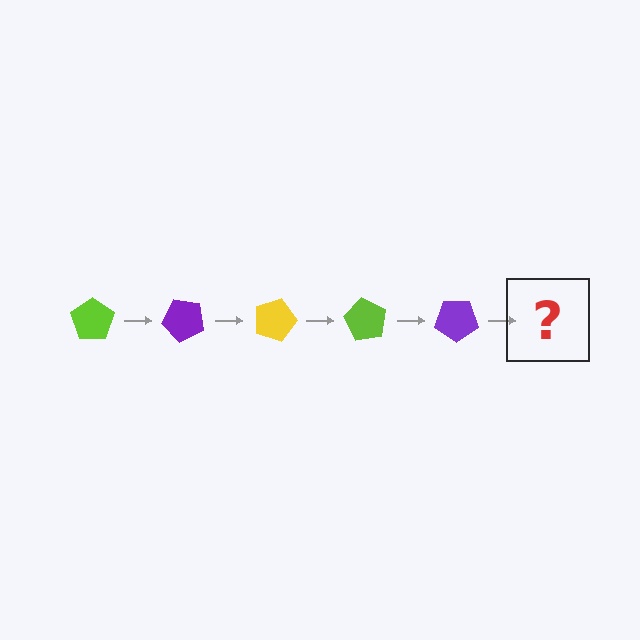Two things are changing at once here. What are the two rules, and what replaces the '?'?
The two rules are that it rotates 45 degrees each step and the color cycles through lime, purple, and yellow. The '?' should be a yellow pentagon, rotated 225 degrees from the start.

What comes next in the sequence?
The next element should be a yellow pentagon, rotated 225 degrees from the start.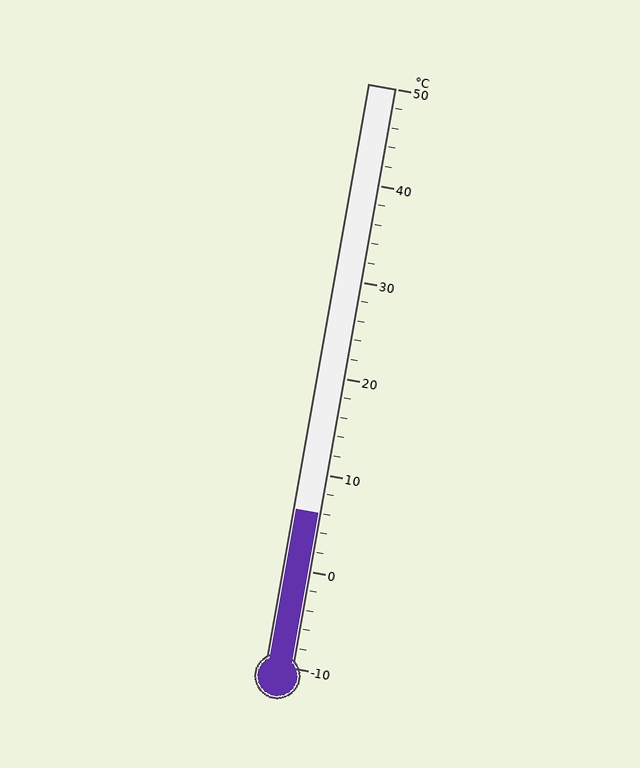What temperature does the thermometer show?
The thermometer shows approximately 6°C.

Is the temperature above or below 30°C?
The temperature is below 30°C.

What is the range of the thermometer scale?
The thermometer scale ranges from -10°C to 50°C.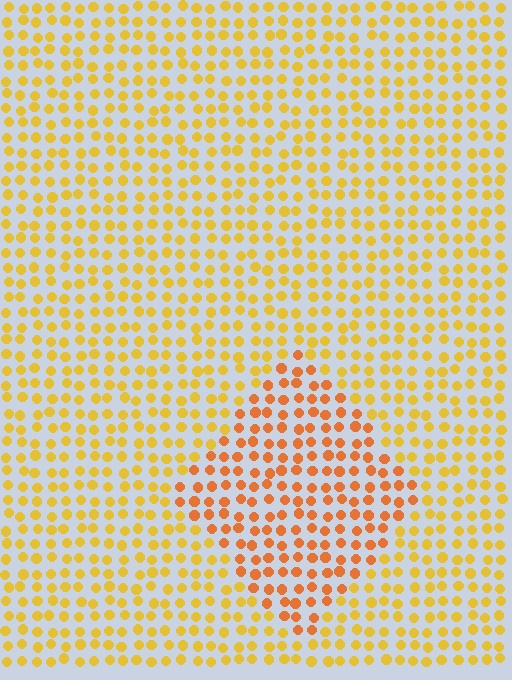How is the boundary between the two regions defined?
The boundary is defined purely by a slight shift in hue (about 26 degrees). Spacing, size, and orientation are identical on both sides.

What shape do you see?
I see a diamond.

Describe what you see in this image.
The image is filled with small yellow elements in a uniform arrangement. A diamond-shaped region is visible where the elements are tinted to a slightly different hue, forming a subtle color boundary.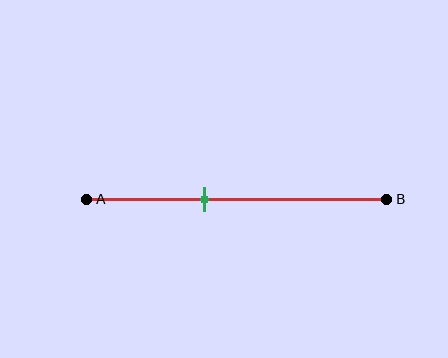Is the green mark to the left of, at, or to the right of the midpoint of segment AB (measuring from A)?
The green mark is to the left of the midpoint of segment AB.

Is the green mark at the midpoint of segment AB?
No, the mark is at about 40% from A, not at the 50% midpoint.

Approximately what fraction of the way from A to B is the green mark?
The green mark is approximately 40% of the way from A to B.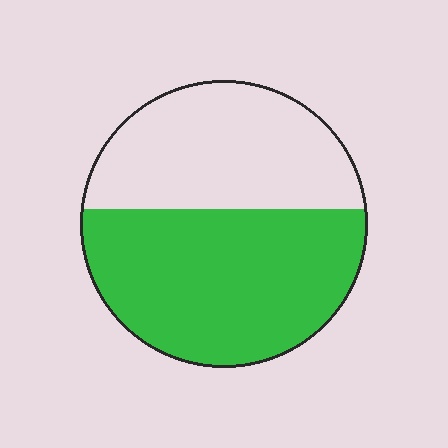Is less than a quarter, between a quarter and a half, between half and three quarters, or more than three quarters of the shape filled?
Between half and three quarters.